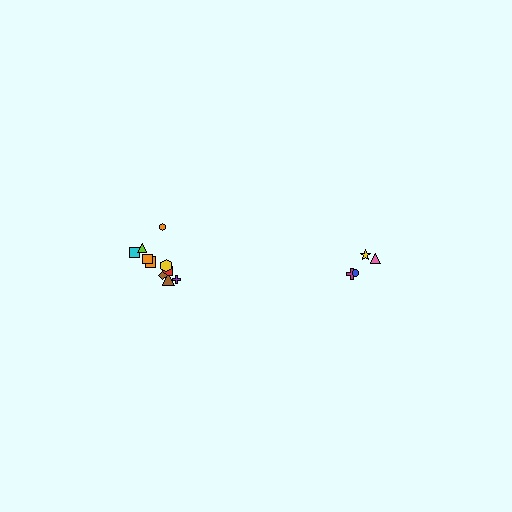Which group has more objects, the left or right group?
The left group.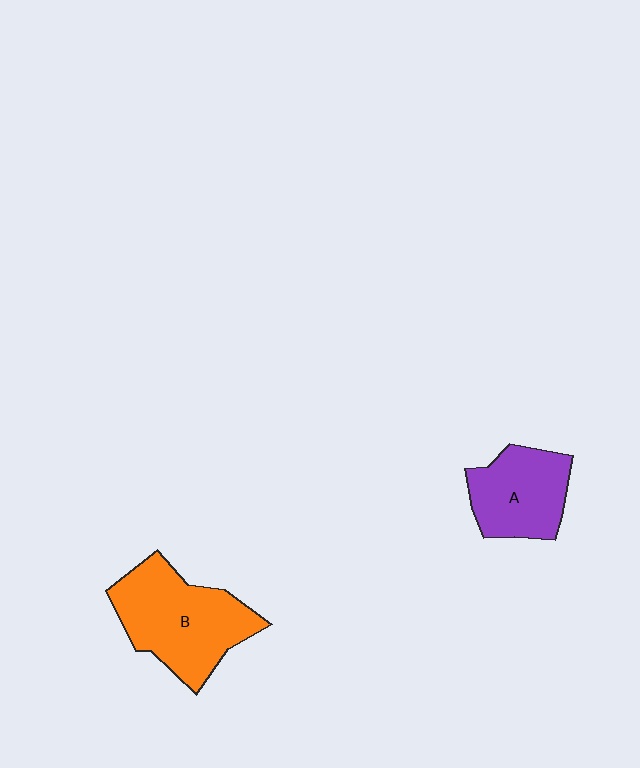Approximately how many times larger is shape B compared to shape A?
Approximately 1.4 times.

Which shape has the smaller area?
Shape A (purple).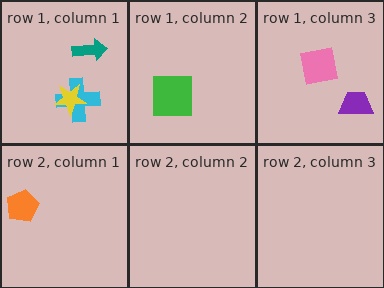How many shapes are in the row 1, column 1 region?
3.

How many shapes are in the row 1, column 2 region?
1.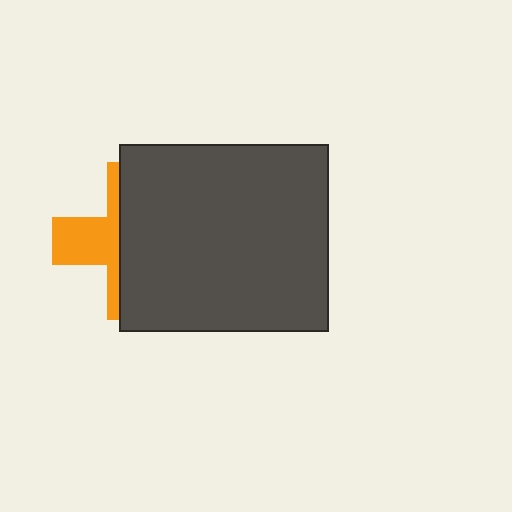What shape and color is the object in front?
The object in front is a dark gray rectangle.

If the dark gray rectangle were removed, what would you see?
You would see the complete orange cross.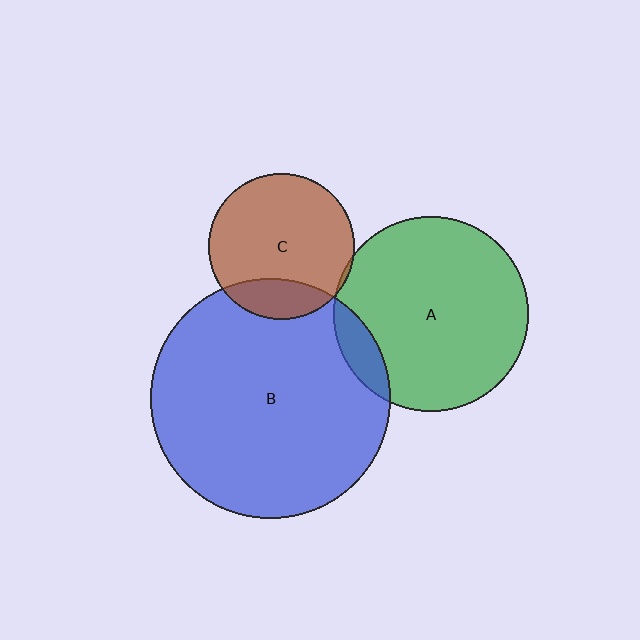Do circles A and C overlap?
Yes.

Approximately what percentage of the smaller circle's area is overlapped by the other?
Approximately 5%.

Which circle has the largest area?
Circle B (blue).